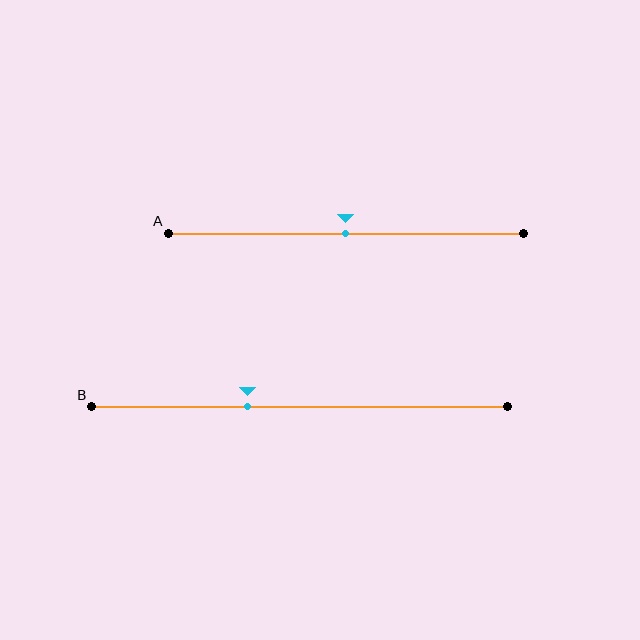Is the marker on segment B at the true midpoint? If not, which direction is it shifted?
No, the marker on segment B is shifted to the left by about 12% of the segment length.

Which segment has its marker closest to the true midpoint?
Segment A has its marker closest to the true midpoint.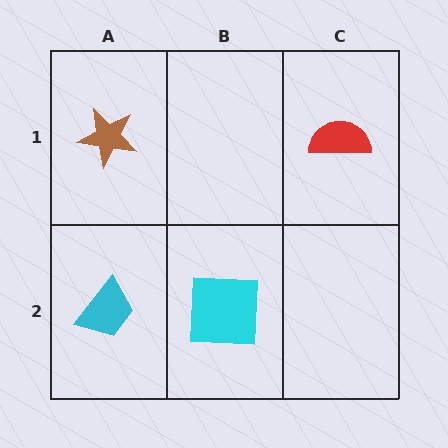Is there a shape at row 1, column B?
No, that cell is empty.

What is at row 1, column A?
A brown star.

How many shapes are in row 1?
2 shapes.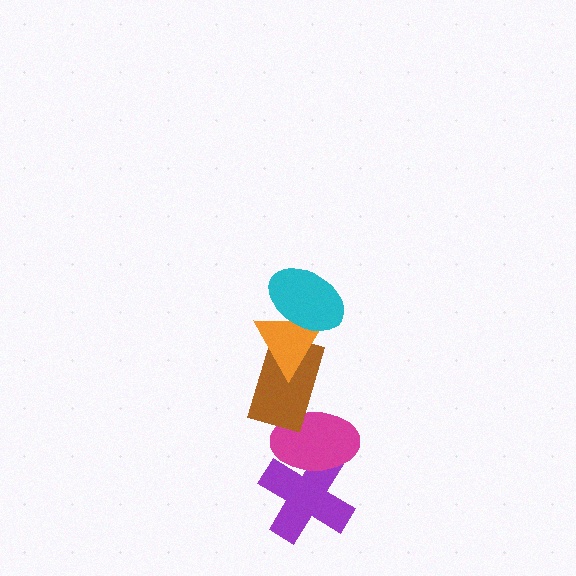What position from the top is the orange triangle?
The orange triangle is 2nd from the top.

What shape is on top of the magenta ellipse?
The brown rectangle is on top of the magenta ellipse.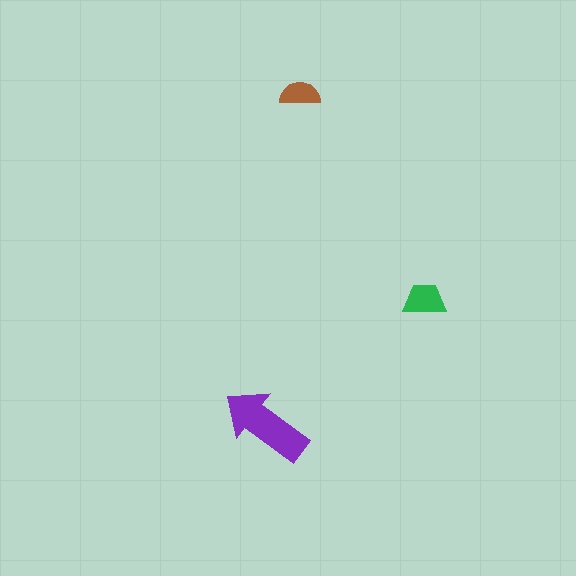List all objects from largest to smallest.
The purple arrow, the green trapezoid, the brown semicircle.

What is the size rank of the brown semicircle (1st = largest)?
3rd.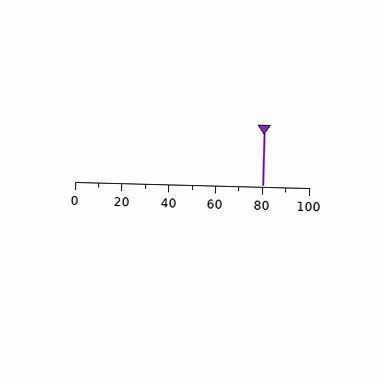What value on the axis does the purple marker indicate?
The marker indicates approximately 80.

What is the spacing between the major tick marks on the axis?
The major ticks are spaced 20 apart.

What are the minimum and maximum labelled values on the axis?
The axis runs from 0 to 100.